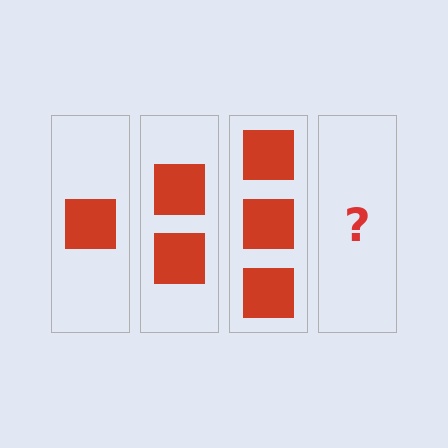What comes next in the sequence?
The next element should be 4 squares.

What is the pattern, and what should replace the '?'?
The pattern is that each step adds one more square. The '?' should be 4 squares.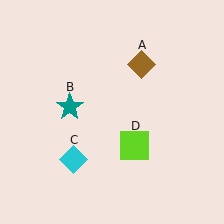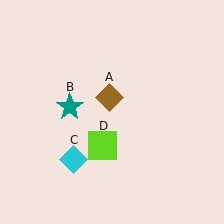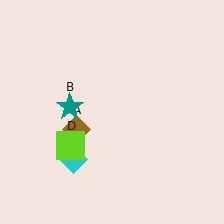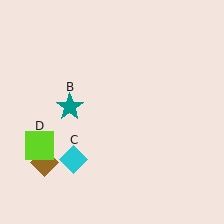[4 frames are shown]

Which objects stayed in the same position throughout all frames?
Teal star (object B) and cyan diamond (object C) remained stationary.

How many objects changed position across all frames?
2 objects changed position: brown diamond (object A), lime square (object D).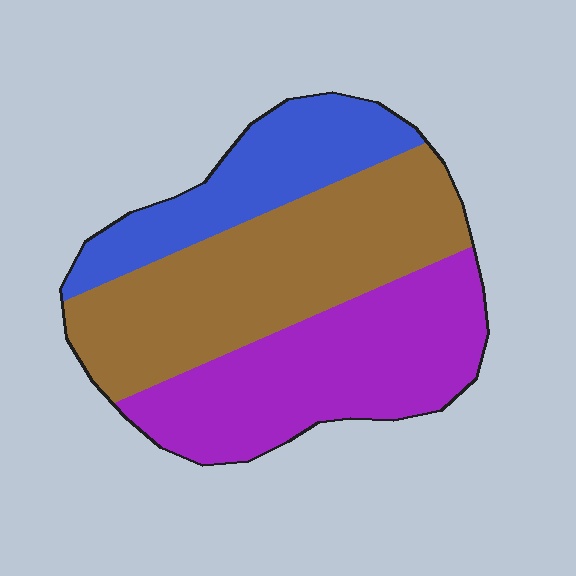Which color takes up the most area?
Brown, at roughly 40%.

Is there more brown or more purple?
Brown.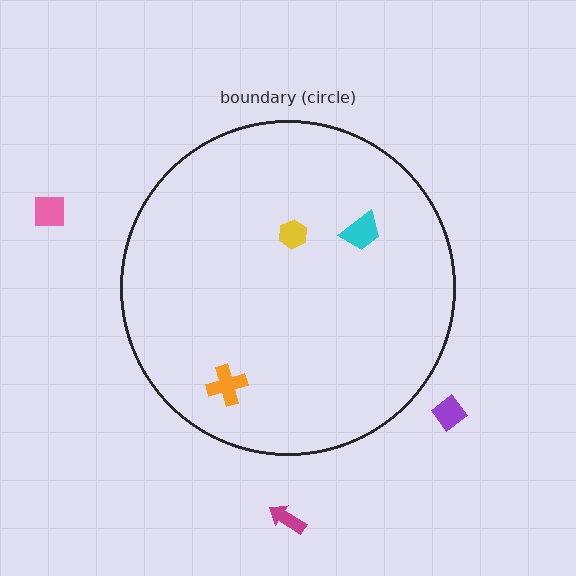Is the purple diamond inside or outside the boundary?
Outside.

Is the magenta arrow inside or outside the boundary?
Outside.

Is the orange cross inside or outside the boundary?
Inside.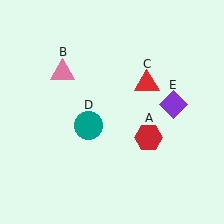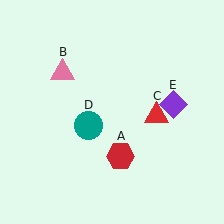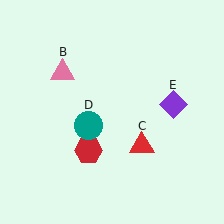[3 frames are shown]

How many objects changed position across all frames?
2 objects changed position: red hexagon (object A), red triangle (object C).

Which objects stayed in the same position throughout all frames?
Pink triangle (object B) and teal circle (object D) and purple diamond (object E) remained stationary.